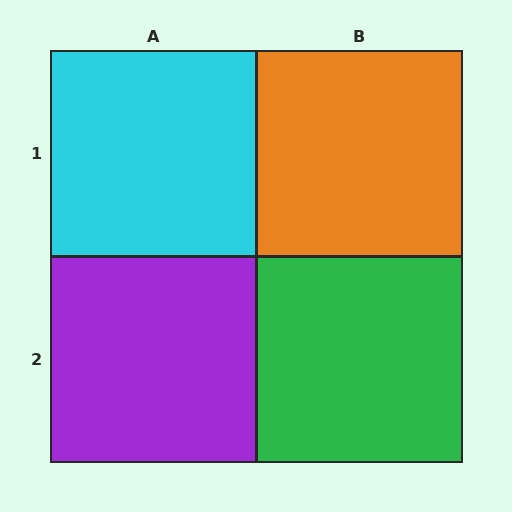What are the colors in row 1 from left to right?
Cyan, orange.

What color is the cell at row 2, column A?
Purple.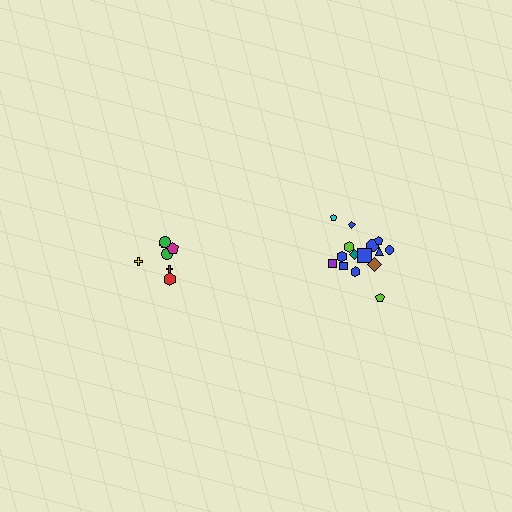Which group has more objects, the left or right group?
The right group.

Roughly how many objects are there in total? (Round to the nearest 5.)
Roughly 20 objects in total.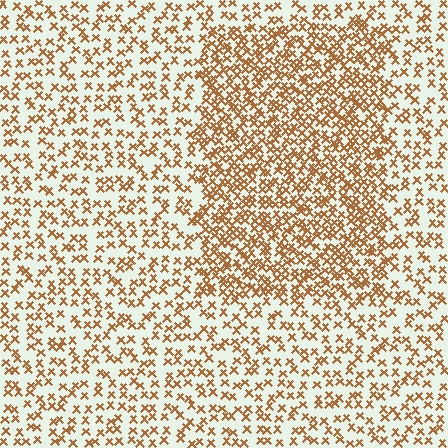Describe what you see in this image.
The image contains small brown elements arranged at two different densities. A rectangle-shaped region is visible where the elements are more densely packed than the surrounding area.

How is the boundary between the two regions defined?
The boundary is defined by a change in element density (approximately 2.0x ratio). All elements are the same color, size, and shape.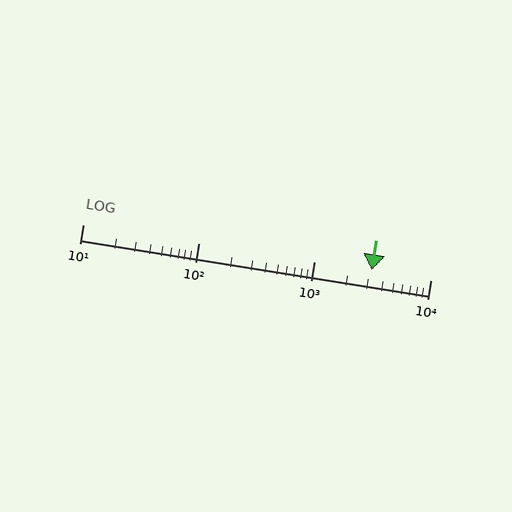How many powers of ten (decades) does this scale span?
The scale spans 3 decades, from 10 to 10000.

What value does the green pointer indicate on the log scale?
The pointer indicates approximately 3100.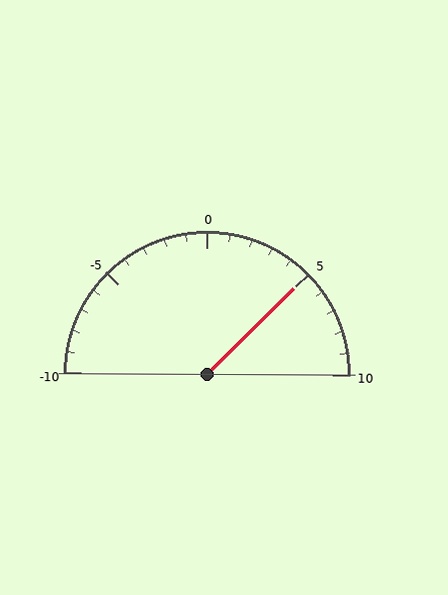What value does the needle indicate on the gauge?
The needle indicates approximately 5.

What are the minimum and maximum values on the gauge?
The gauge ranges from -10 to 10.